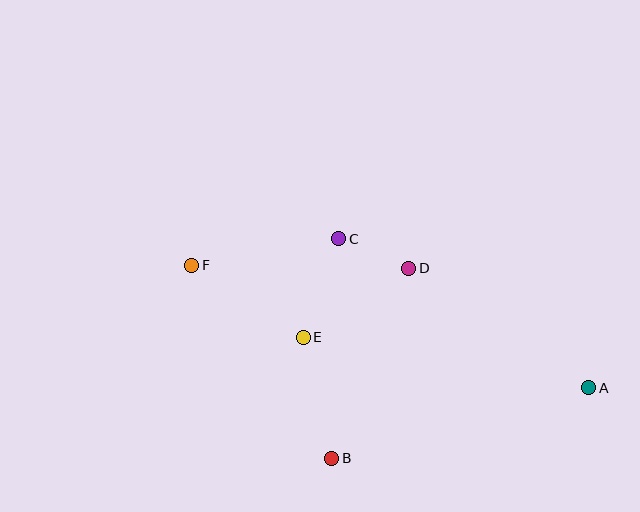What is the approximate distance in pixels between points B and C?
The distance between B and C is approximately 220 pixels.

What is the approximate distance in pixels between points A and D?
The distance between A and D is approximately 216 pixels.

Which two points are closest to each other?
Points C and D are closest to each other.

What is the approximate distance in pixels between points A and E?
The distance between A and E is approximately 290 pixels.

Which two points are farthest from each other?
Points A and F are farthest from each other.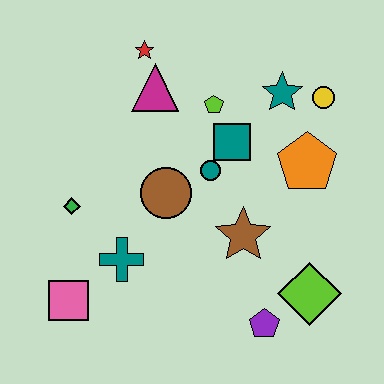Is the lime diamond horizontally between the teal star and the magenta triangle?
No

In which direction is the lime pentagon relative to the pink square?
The lime pentagon is above the pink square.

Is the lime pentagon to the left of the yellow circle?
Yes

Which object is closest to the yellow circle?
The teal star is closest to the yellow circle.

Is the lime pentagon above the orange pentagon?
Yes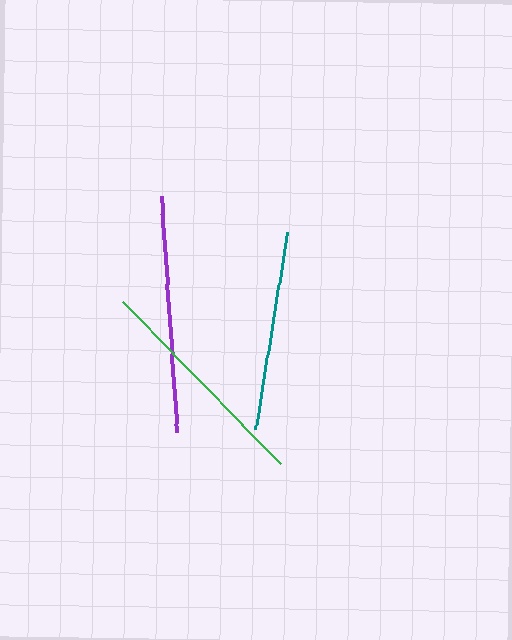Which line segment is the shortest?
The teal line is the shortest at approximately 199 pixels.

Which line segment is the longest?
The purple line is the longest at approximately 237 pixels.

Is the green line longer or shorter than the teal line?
The green line is longer than the teal line.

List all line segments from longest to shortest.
From longest to shortest: purple, green, teal.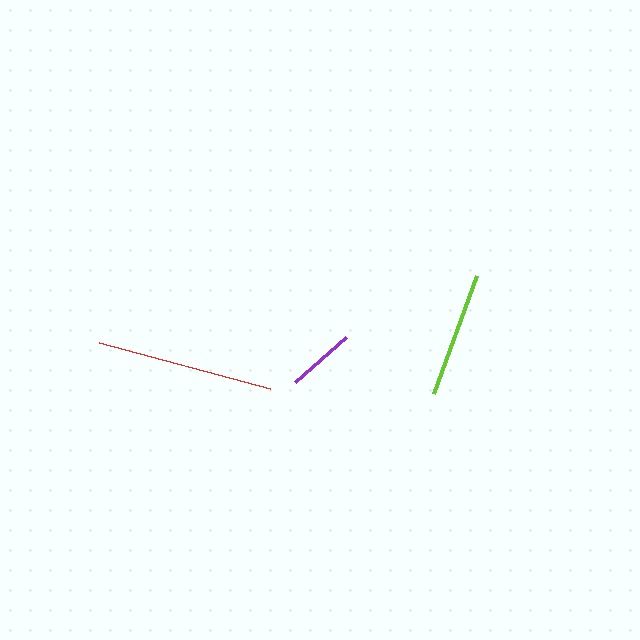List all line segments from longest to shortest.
From longest to shortest: red, lime, purple.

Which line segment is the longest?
The red line is the longest at approximately 177 pixels.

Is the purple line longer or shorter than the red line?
The red line is longer than the purple line.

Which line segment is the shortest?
The purple line is the shortest at approximately 68 pixels.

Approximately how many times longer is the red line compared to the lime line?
The red line is approximately 1.4 times the length of the lime line.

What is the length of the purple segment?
The purple segment is approximately 68 pixels long.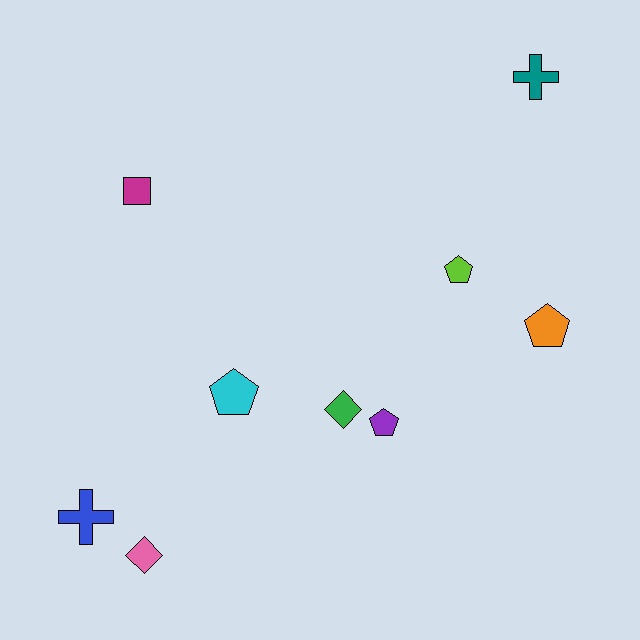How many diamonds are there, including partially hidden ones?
There are 2 diamonds.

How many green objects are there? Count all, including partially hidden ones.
There is 1 green object.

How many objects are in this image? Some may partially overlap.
There are 9 objects.